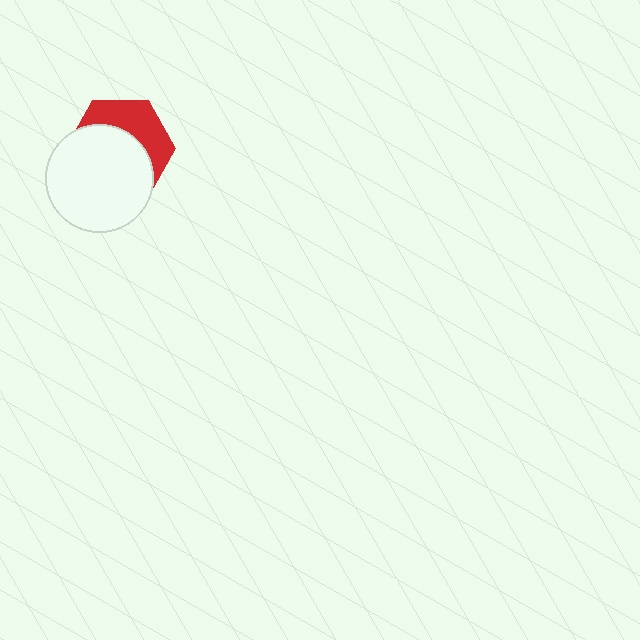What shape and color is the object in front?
The object in front is a white circle.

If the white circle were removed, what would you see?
You would see the complete red hexagon.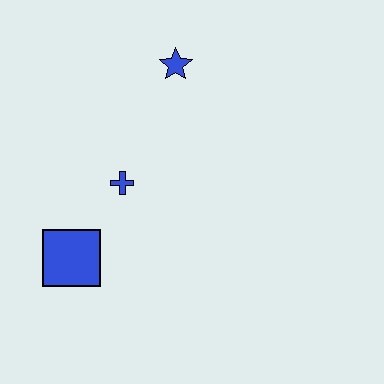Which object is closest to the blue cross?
The blue square is closest to the blue cross.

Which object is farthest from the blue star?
The blue square is farthest from the blue star.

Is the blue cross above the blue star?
No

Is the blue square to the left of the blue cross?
Yes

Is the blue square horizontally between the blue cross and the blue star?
No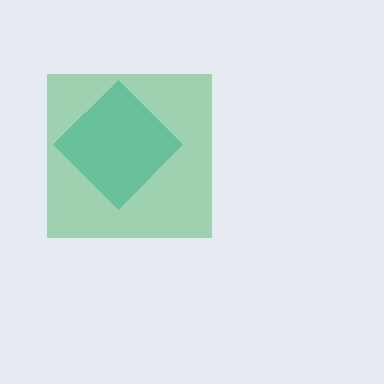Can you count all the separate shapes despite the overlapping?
Yes, there are 2 separate shapes.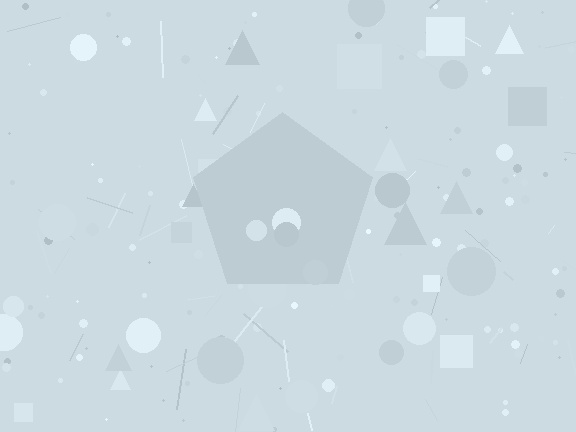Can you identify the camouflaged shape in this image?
The camouflaged shape is a pentagon.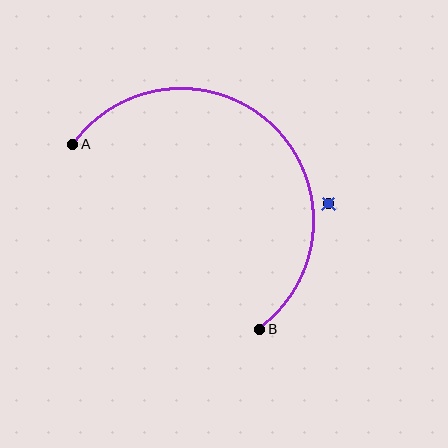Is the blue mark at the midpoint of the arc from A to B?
No — the blue mark does not lie on the arc at all. It sits slightly outside the curve.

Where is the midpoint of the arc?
The arc midpoint is the point on the curve farthest from the straight line joining A and B. It sits above and to the right of that line.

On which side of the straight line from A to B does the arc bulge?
The arc bulges above and to the right of the straight line connecting A and B.